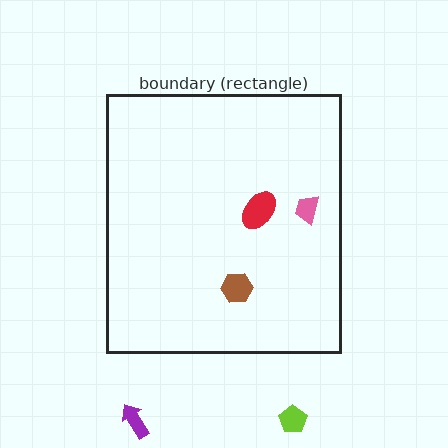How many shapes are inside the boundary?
3 inside, 2 outside.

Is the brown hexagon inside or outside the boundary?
Inside.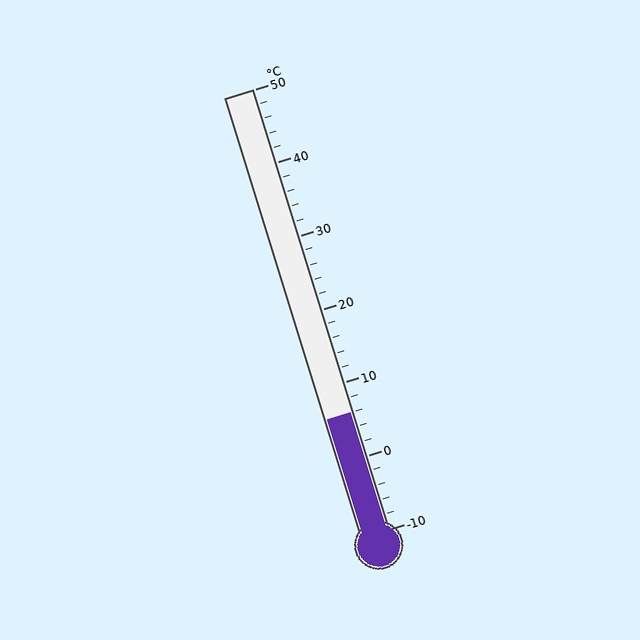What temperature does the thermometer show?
The thermometer shows approximately 6°C.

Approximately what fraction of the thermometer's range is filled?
The thermometer is filled to approximately 25% of its range.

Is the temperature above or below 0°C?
The temperature is above 0°C.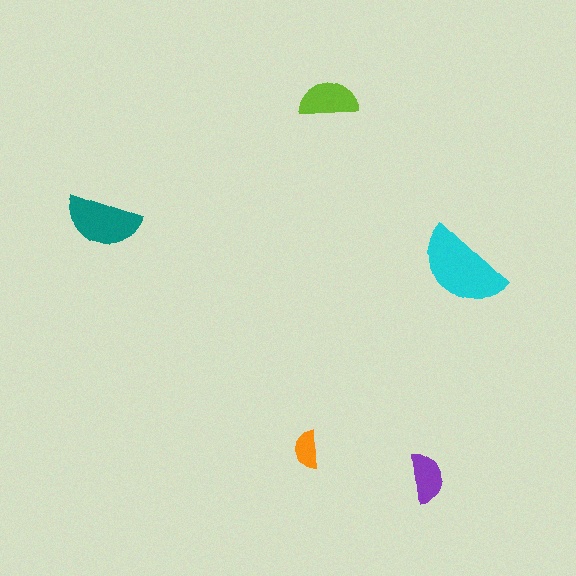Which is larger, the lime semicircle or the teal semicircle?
The teal one.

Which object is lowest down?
The purple semicircle is bottommost.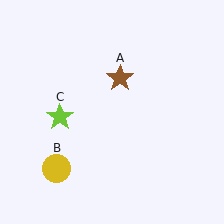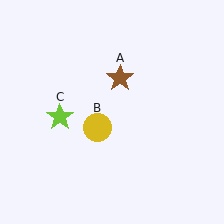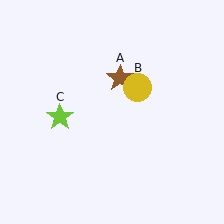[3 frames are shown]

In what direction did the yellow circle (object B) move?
The yellow circle (object B) moved up and to the right.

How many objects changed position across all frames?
1 object changed position: yellow circle (object B).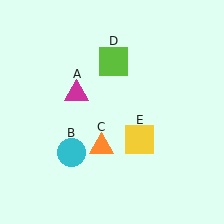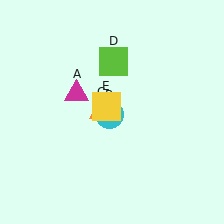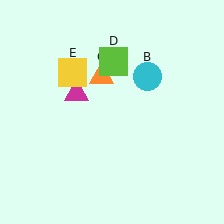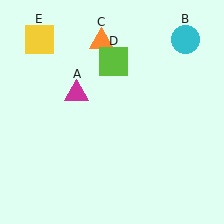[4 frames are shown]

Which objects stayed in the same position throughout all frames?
Magenta triangle (object A) and lime square (object D) remained stationary.